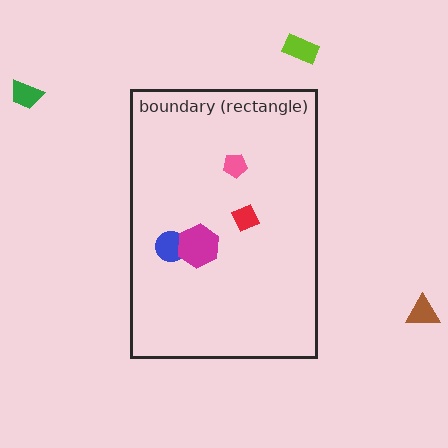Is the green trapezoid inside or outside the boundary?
Outside.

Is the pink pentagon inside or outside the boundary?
Inside.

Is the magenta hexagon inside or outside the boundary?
Inside.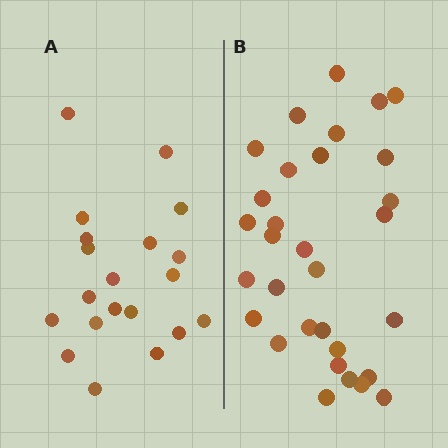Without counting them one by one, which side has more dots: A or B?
Region B (the right region) has more dots.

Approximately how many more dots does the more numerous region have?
Region B has roughly 12 or so more dots than region A.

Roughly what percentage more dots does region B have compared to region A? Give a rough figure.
About 55% more.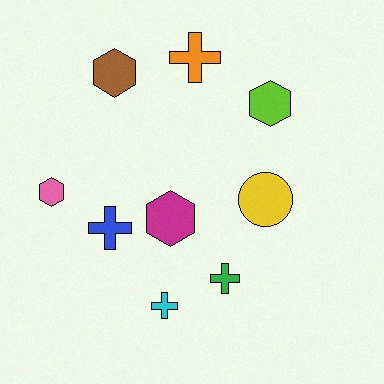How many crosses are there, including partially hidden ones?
There are 4 crosses.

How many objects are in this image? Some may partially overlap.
There are 9 objects.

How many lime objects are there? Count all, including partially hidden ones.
There is 1 lime object.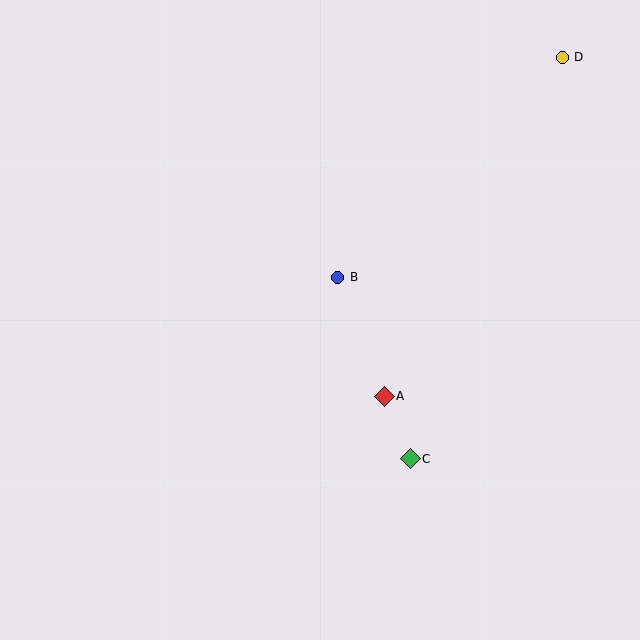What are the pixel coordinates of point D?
Point D is at (562, 57).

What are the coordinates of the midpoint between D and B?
The midpoint between D and B is at (450, 167).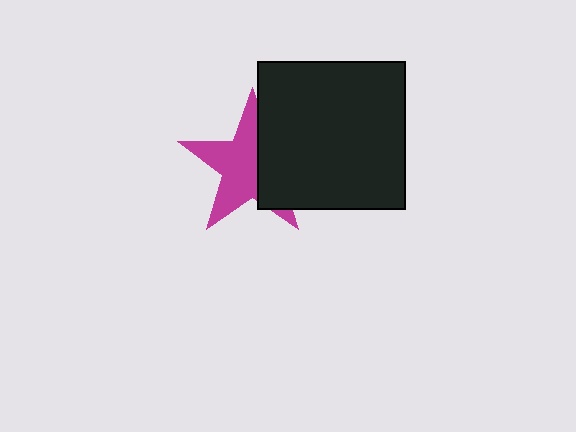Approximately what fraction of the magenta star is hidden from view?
Roughly 39% of the magenta star is hidden behind the black square.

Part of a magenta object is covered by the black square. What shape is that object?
It is a star.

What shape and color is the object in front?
The object in front is a black square.